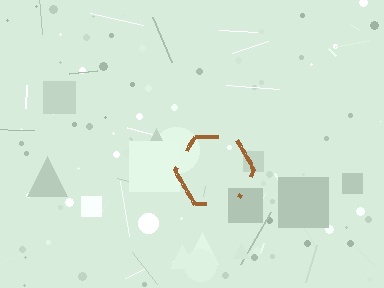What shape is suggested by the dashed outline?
The dashed outline suggests a hexagon.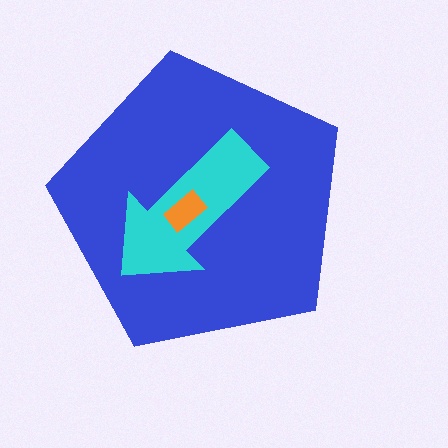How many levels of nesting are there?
3.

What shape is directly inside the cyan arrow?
The orange rectangle.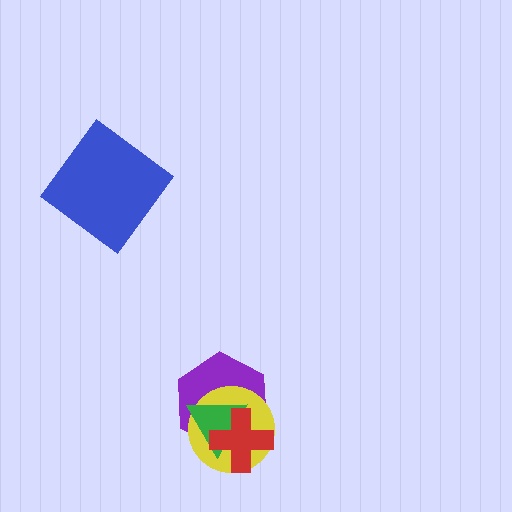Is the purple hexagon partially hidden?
Yes, it is partially covered by another shape.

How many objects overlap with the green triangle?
3 objects overlap with the green triangle.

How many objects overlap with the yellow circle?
3 objects overlap with the yellow circle.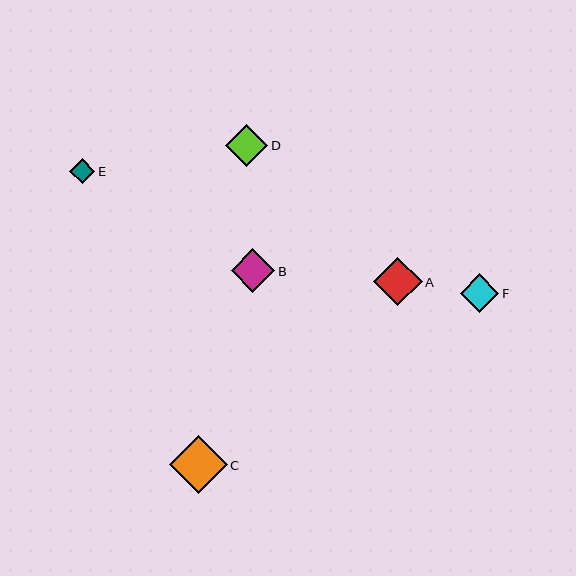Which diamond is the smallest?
Diamond E is the smallest with a size of approximately 25 pixels.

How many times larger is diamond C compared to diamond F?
Diamond C is approximately 1.5 times the size of diamond F.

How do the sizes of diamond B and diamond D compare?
Diamond B and diamond D are approximately the same size.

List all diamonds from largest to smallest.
From largest to smallest: C, A, B, D, F, E.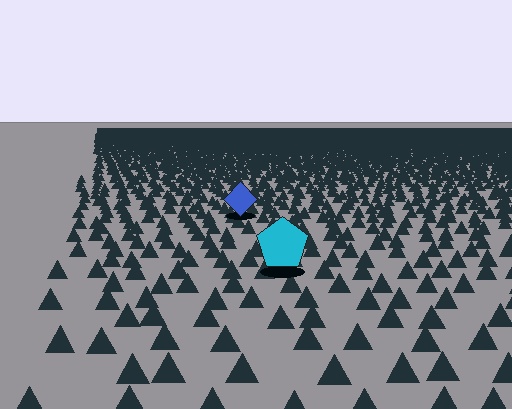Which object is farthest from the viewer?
The blue diamond is farthest from the viewer. It appears smaller and the ground texture around it is denser.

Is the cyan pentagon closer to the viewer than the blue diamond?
Yes. The cyan pentagon is closer — you can tell from the texture gradient: the ground texture is coarser near it.